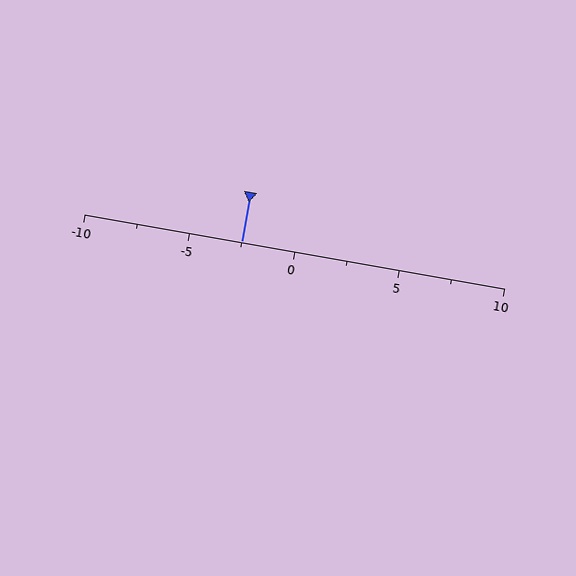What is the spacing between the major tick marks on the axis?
The major ticks are spaced 5 apart.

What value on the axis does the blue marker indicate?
The marker indicates approximately -2.5.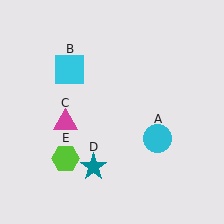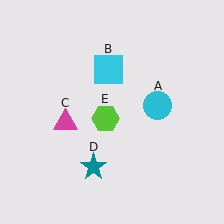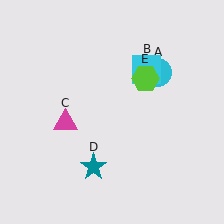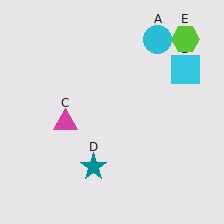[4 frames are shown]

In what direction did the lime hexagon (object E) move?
The lime hexagon (object E) moved up and to the right.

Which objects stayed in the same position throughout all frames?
Magenta triangle (object C) and teal star (object D) remained stationary.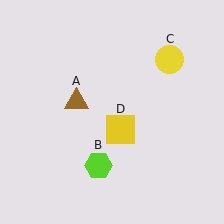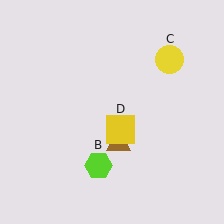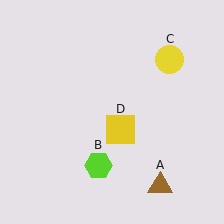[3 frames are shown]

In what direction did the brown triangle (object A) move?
The brown triangle (object A) moved down and to the right.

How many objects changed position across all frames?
1 object changed position: brown triangle (object A).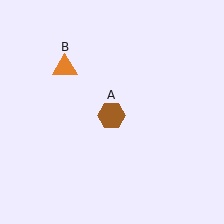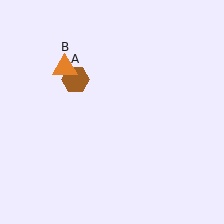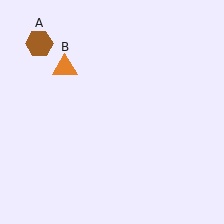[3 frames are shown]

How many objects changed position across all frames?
1 object changed position: brown hexagon (object A).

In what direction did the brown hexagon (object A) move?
The brown hexagon (object A) moved up and to the left.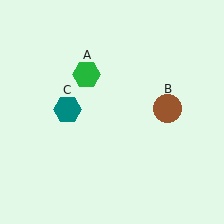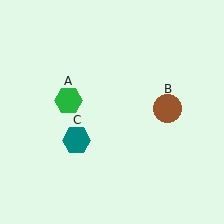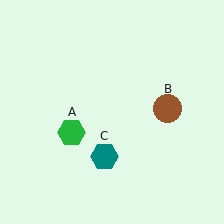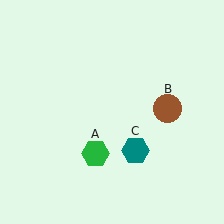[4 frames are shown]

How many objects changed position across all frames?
2 objects changed position: green hexagon (object A), teal hexagon (object C).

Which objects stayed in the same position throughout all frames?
Brown circle (object B) remained stationary.